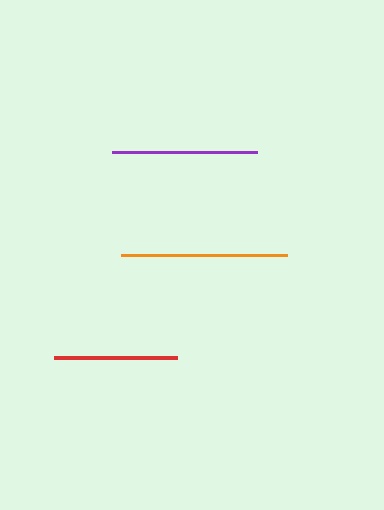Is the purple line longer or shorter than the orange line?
The orange line is longer than the purple line.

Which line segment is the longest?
The orange line is the longest at approximately 165 pixels.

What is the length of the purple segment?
The purple segment is approximately 145 pixels long.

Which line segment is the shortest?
The red line is the shortest at approximately 124 pixels.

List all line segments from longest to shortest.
From longest to shortest: orange, purple, red.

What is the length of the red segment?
The red segment is approximately 124 pixels long.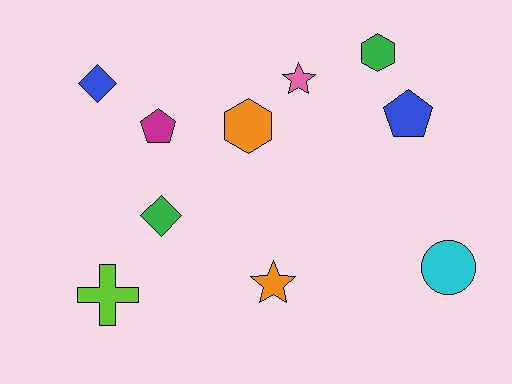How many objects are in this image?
There are 10 objects.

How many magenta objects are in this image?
There is 1 magenta object.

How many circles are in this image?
There is 1 circle.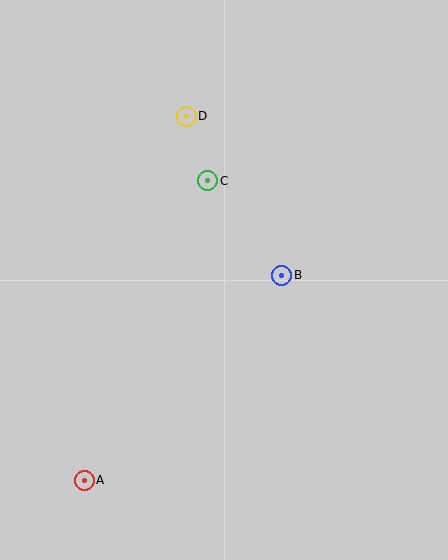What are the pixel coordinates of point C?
Point C is at (208, 181).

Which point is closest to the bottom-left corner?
Point A is closest to the bottom-left corner.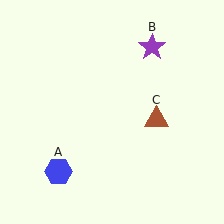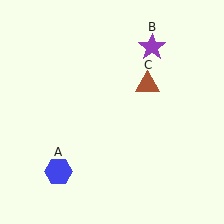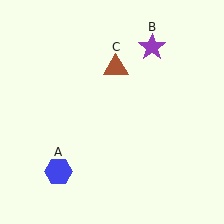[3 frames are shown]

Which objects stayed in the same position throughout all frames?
Blue hexagon (object A) and purple star (object B) remained stationary.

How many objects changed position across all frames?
1 object changed position: brown triangle (object C).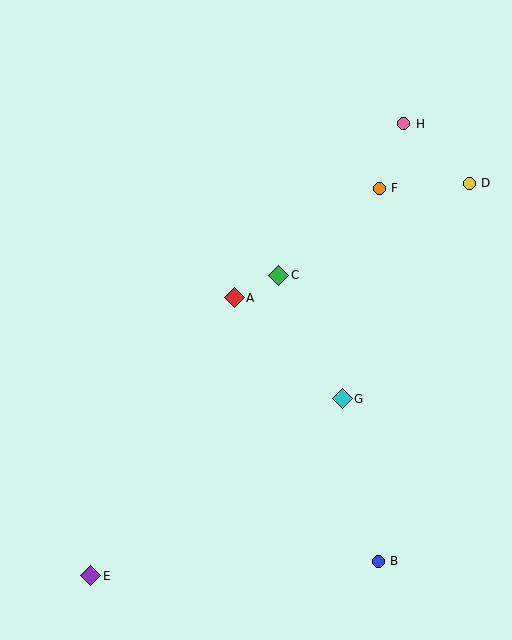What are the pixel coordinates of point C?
Point C is at (279, 275).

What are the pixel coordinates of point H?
Point H is at (404, 124).